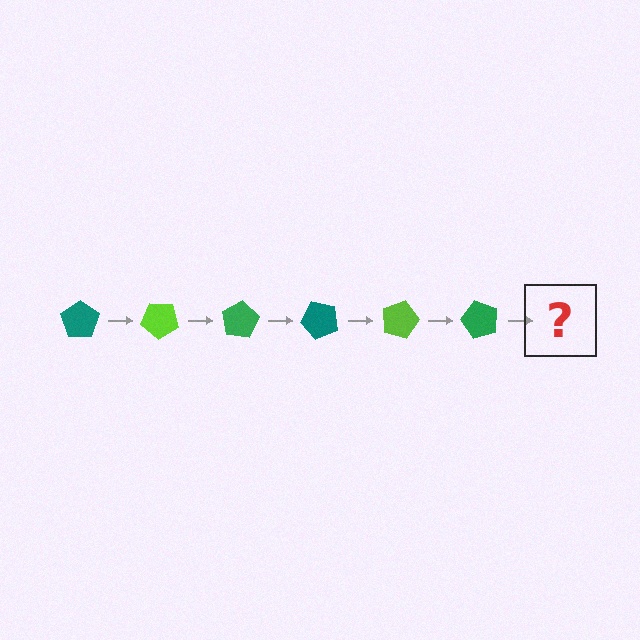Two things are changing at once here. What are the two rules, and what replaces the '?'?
The two rules are that it rotates 40 degrees each step and the color cycles through teal, lime, and green. The '?' should be a teal pentagon, rotated 240 degrees from the start.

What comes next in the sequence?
The next element should be a teal pentagon, rotated 240 degrees from the start.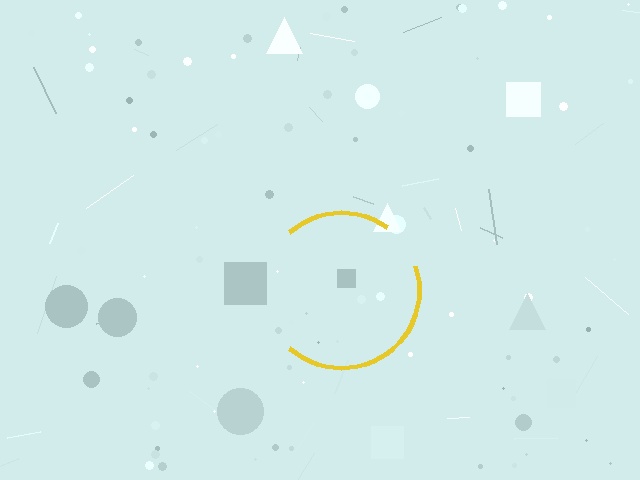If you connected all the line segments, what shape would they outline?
They would outline a circle.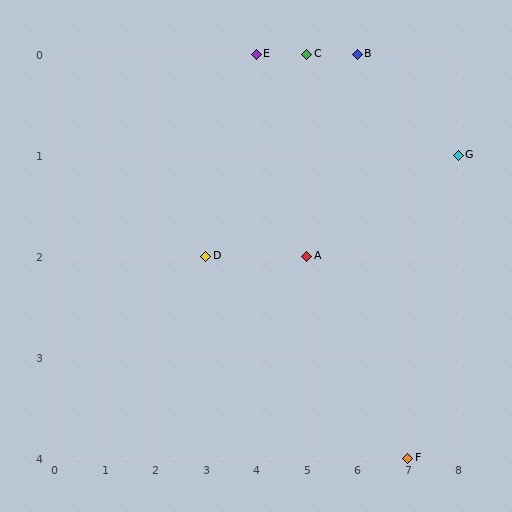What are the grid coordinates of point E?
Point E is at grid coordinates (4, 0).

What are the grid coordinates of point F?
Point F is at grid coordinates (7, 4).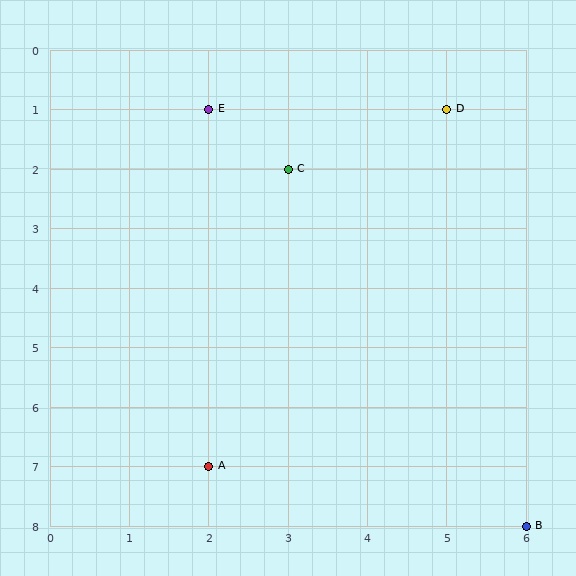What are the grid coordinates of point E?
Point E is at grid coordinates (2, 1).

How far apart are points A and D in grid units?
Points A and D are 3 columns and 6 rows apart (about 6.7 grid units diagonally).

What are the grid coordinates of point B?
Point B is at grid coordinates (6, 8).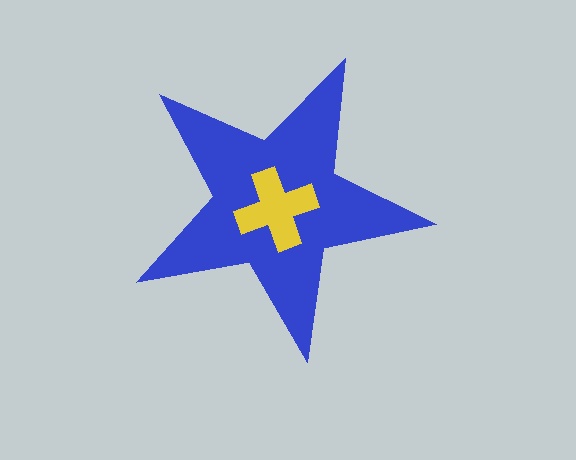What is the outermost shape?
The blue star.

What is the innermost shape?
The yellow cross.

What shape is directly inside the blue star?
The yellow cross.